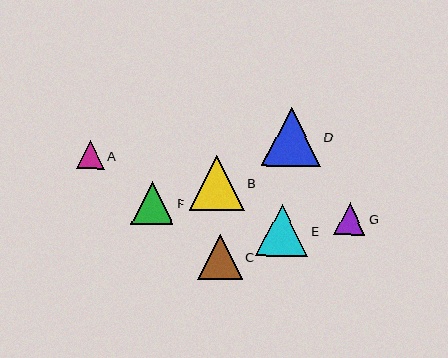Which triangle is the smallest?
Triangle A is the smallest with a size of approximately 28 pixels.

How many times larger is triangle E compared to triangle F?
Triangle E is approximately 1.2 times the size of triangle F.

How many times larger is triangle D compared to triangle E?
Triangle D is approximately 1.1 times the size of triangle E.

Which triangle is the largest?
Triangle D is the largest with a size of approximately 59 pixels.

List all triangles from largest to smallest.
From largest to smallest: D, B, E, C, F, G, A.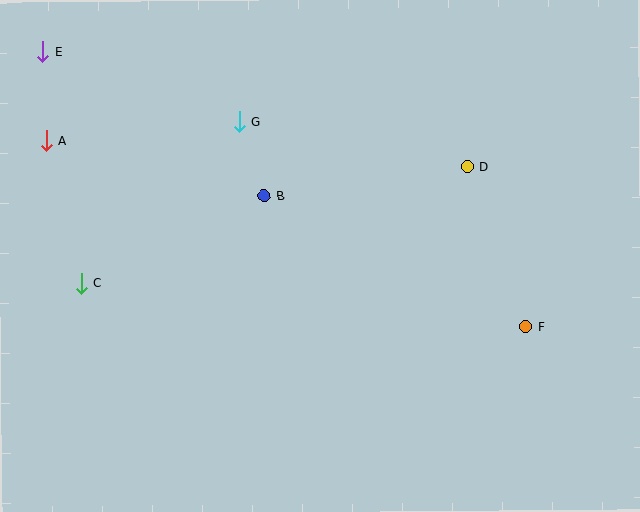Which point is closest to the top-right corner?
Point D is closest to the top-right corner.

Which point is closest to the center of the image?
Point B at (264, 196) is closest to the center.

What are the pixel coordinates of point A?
Point A is at (46, 141).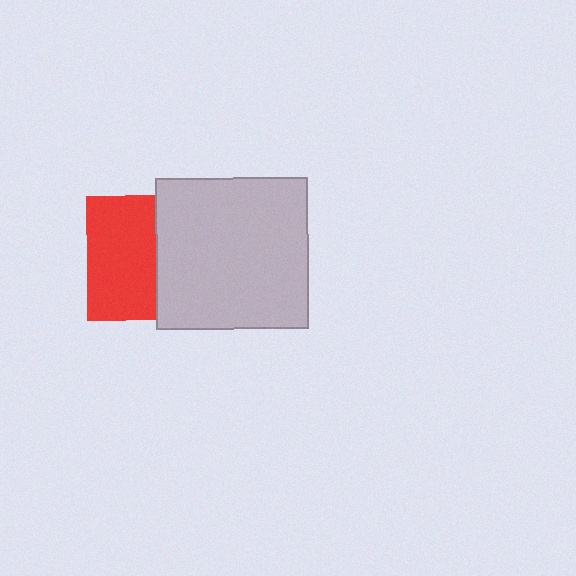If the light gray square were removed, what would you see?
You would see the complete red square.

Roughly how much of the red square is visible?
About half of it is visible (roughly 55%).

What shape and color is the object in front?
The object in front is a light gray square.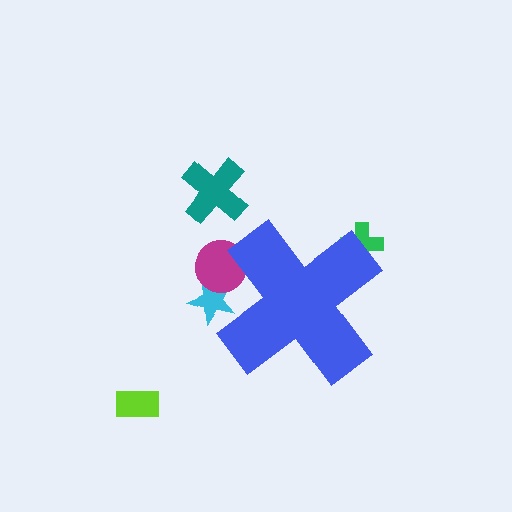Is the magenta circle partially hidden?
Yes, the magenta circle is partially hidden behind the blue cross.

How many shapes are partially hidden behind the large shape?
3 shapes are partially hidden.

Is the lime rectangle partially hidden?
No, the lime rectangle is fully visible.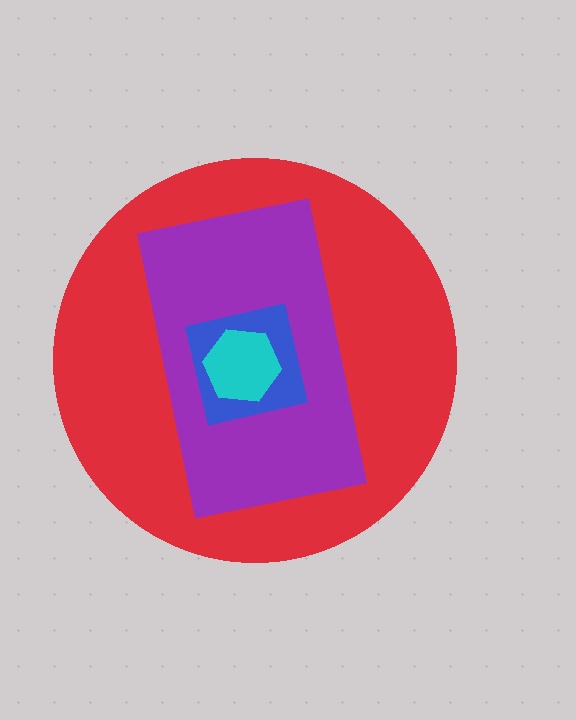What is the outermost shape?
The red circle.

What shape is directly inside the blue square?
The cyan hexagon.